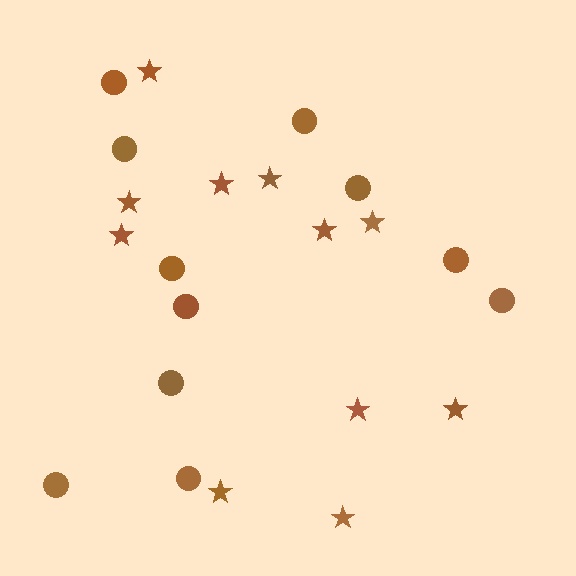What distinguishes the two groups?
There are 2 groups: one group of stars (11) and one group of circles (11).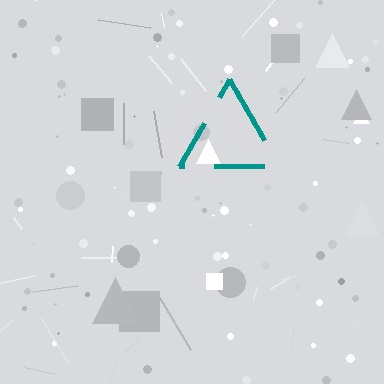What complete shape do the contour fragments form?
The contour fragments form a triangle.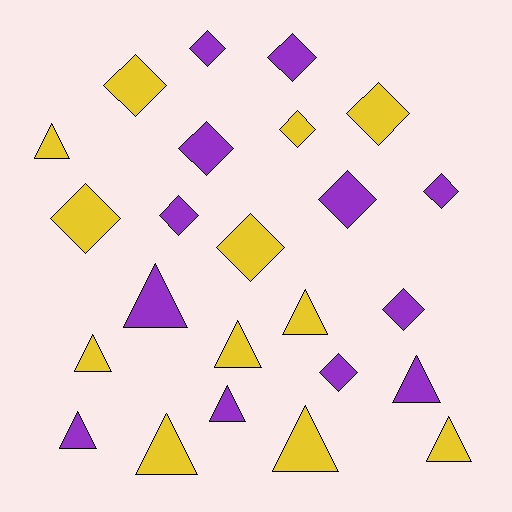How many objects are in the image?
There are 24 objects.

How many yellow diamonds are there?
There are 5 yellow diamonds.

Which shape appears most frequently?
Diamond, with 13 objects.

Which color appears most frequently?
Yellow, with 12 objects.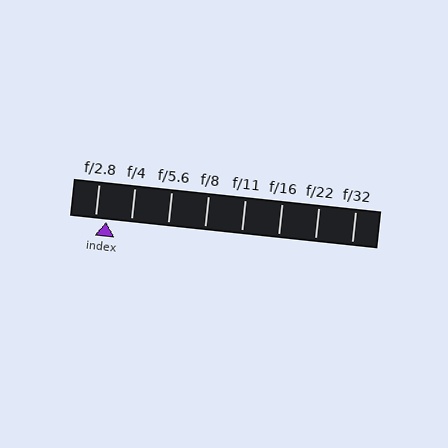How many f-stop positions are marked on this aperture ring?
There are 8 f-stop positions marked.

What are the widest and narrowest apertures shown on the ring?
The widest aperture shown is f/2.8 and the narrowest is f/32.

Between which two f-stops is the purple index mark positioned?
The index mark is between f/2.8 and f/4.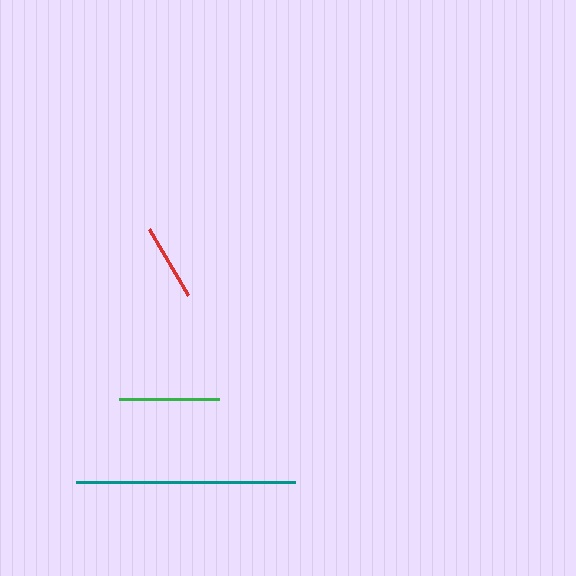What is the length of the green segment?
The green segment is approximately 100 pixels long.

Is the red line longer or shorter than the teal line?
The teal line is longer than the red line.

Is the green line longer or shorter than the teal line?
The teal line is longer than the green line.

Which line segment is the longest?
The teal line is the longest at approximately 219 pixels.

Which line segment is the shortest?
The red line is the shortest at approximately 76 pixels.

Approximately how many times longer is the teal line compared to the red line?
The teal line is approximately 2.9 times the length of the red line.